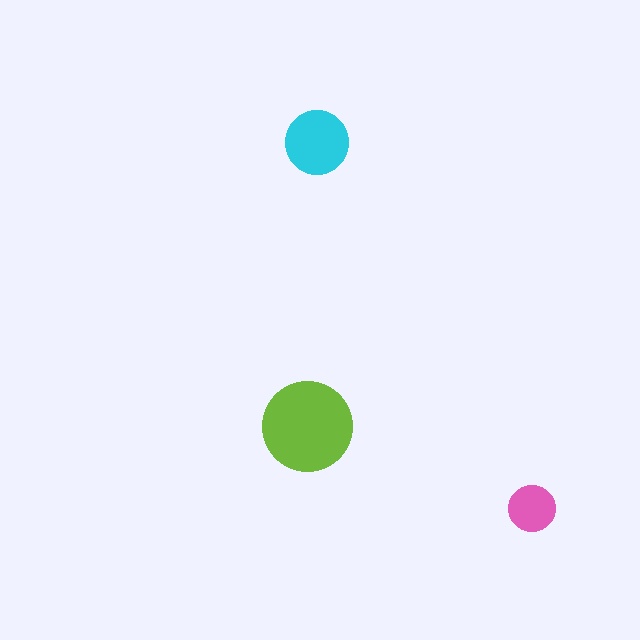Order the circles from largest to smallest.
the lime one, the cyan one, the pink one.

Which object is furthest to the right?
The pink circle is rightmost.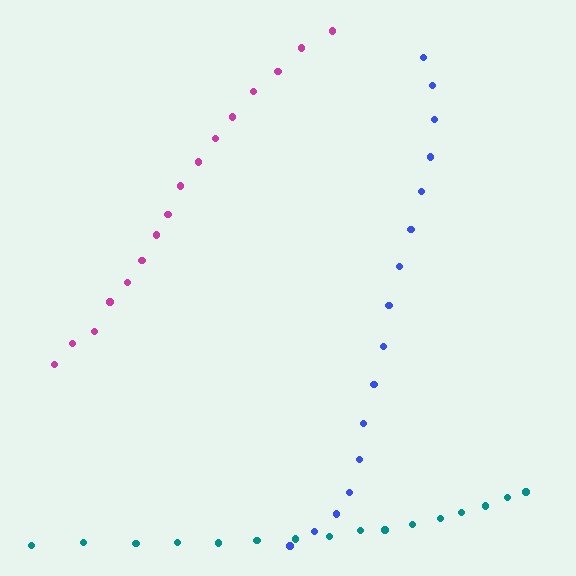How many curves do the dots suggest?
There are 3 distinct paths.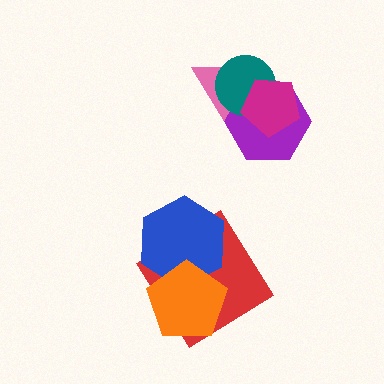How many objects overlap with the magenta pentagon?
3 objects overlap with the magenta pentagon.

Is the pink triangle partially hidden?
Yes, it is partially covered by another shape.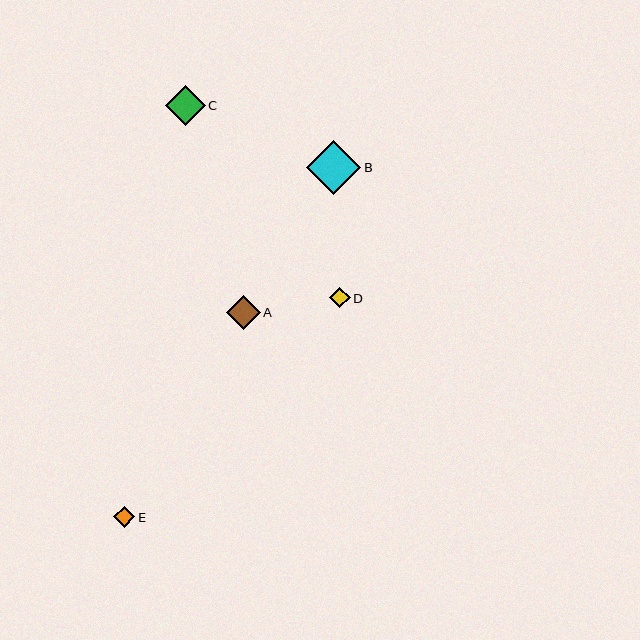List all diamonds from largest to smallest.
From largest to smallest: B, C, A, E, D.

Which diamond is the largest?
Diamond B is the largest with a size of approximately 54 pixels.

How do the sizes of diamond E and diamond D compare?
Diamond E and diamond D are approximately the same size.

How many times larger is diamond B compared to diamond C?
Diamond B is approximately 1.4 times the size of diamond C.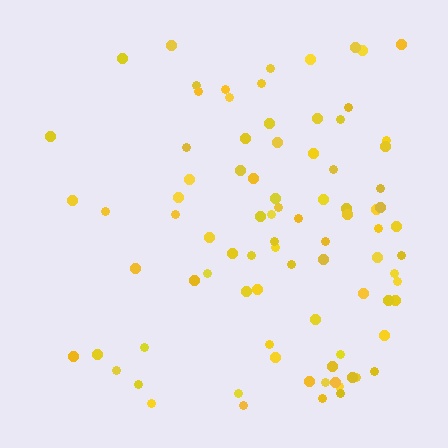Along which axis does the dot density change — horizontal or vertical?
Horizontal.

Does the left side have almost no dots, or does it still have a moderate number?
Still a moderate number, just noticeably fewer than the right.